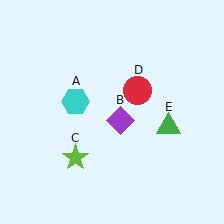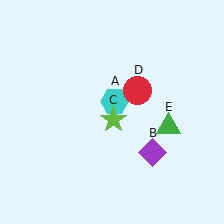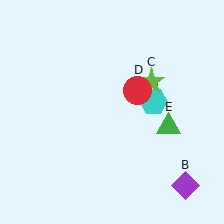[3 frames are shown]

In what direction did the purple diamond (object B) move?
The purple diamond (object B) moved down and to the right.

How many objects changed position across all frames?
3 objects changed position: cyan hexagon (object A), purple diamond (object B), lime star (object C).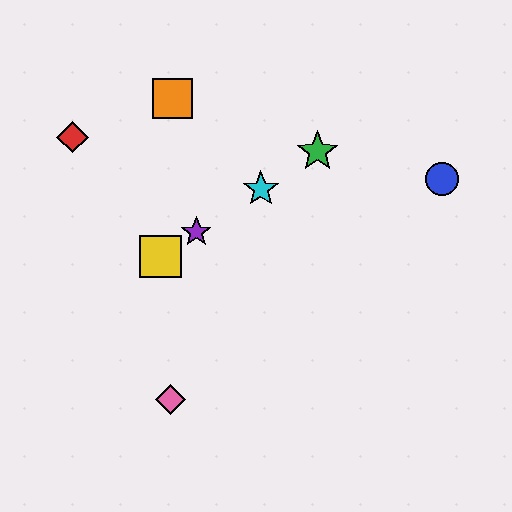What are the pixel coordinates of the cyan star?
The cyan star is at (261, 189).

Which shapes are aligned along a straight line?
The green star, the yellow square, the purple star, the cyan star are aligned along a straight line.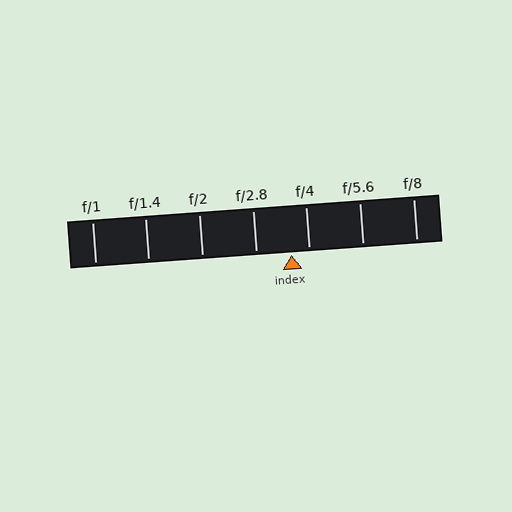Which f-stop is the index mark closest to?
The index mark is closest to f/4.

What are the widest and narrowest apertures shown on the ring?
The widest aperture shown is f/1 and the narrowest is f/8.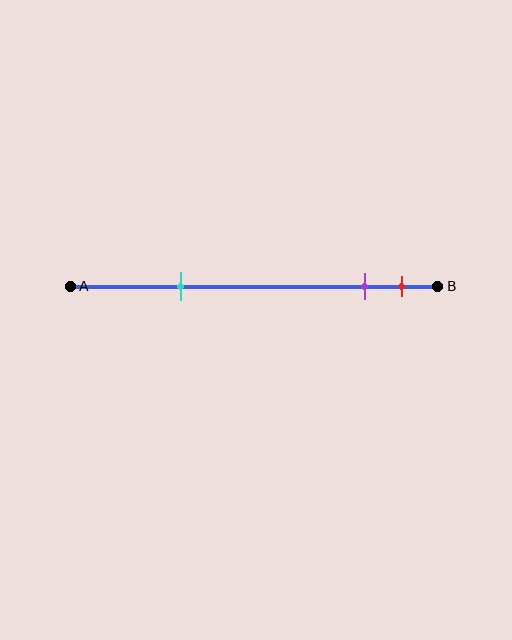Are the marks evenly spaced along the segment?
No, the marks are not evenly spaced.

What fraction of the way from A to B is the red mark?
The red mark is approximately 90% (0.9) of the way from A to B.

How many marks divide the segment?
There are 3 marks dividing the segment.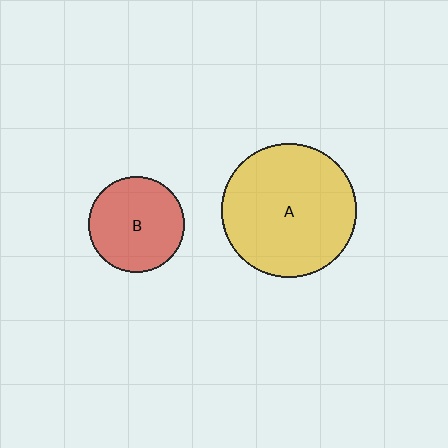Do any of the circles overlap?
No, none of the circles overlap.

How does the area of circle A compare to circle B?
Approximately 2.0 times.